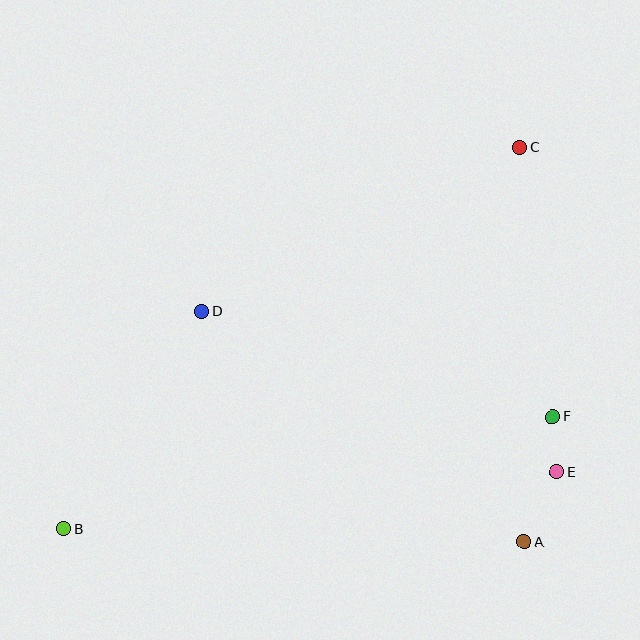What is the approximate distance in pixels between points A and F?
The distance between A and F is approximately 128 pixels.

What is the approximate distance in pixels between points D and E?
The distance between D and E is approximately 390 pixels.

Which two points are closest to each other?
Points E and F are closest to each other.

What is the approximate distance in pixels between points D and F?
The distance between D and F is approximately 366 pixels.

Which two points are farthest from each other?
Points B and C are farthest from each other.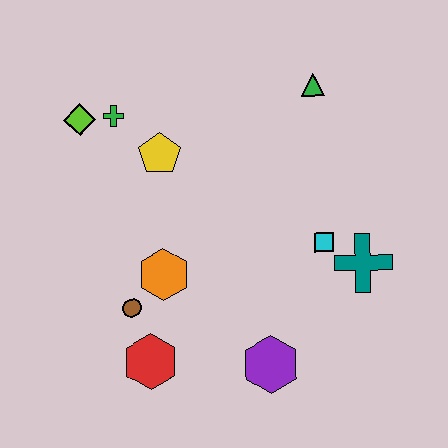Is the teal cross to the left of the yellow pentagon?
No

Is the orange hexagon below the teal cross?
Yes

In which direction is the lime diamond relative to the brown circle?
The lime diamond is above the brown circle.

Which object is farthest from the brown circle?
The green triangle is farthest from the brown circle.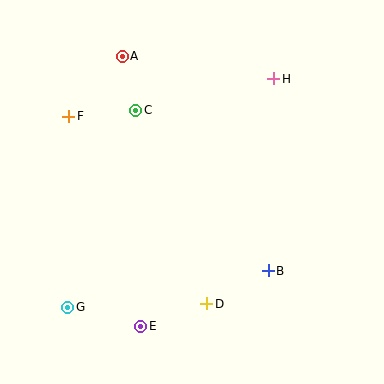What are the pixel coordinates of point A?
Point A is at (122, 56).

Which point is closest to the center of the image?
Point C at (136, 110) is closest to the center.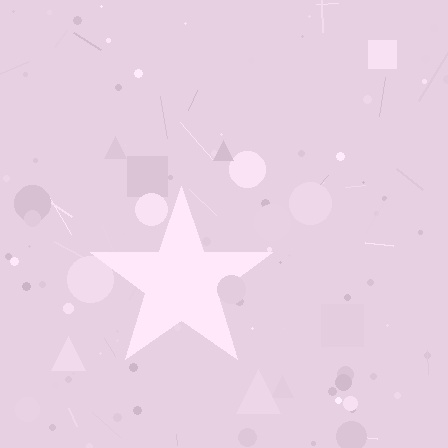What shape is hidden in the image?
A star is hidden in the image.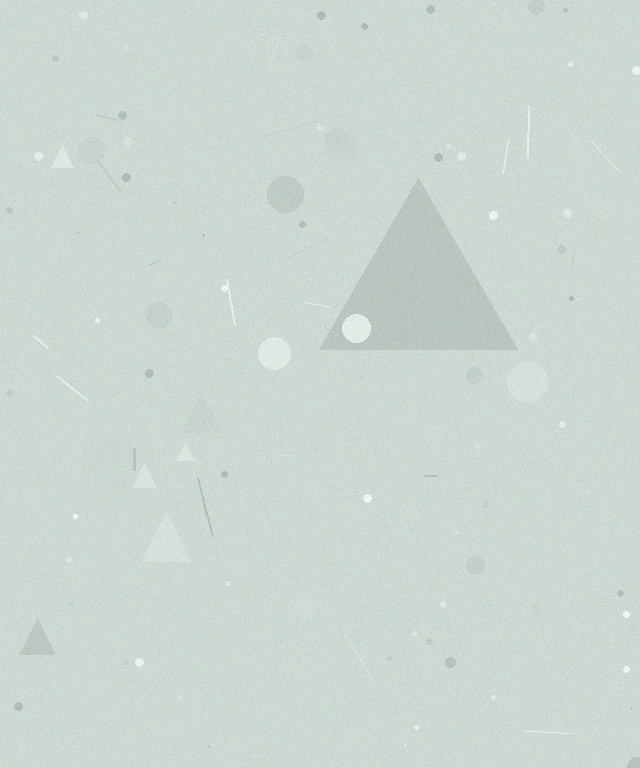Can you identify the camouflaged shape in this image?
The camouflaged shape is a triangle.